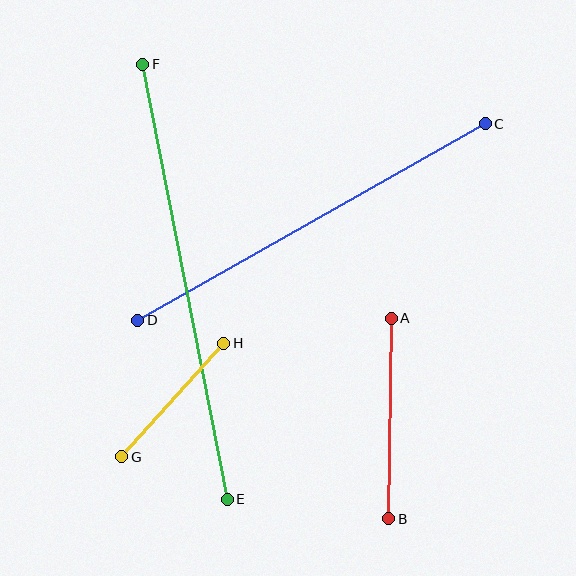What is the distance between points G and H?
The distance is approximately 153 pixels.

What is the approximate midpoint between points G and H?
The midpoint is at approximately (173, 400) pixels.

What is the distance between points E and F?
The distance is approximately 443 pixels.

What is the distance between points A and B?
The distance is approximately 200 pixels.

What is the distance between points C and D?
The distance is approximately 399 pixels.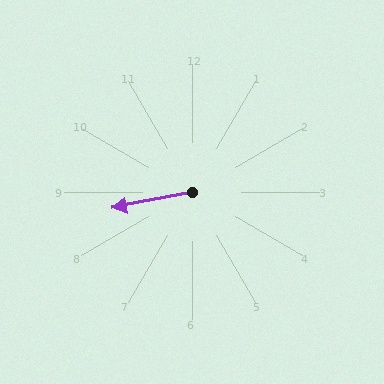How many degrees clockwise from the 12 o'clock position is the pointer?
Approximately 259 degrees.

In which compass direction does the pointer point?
West.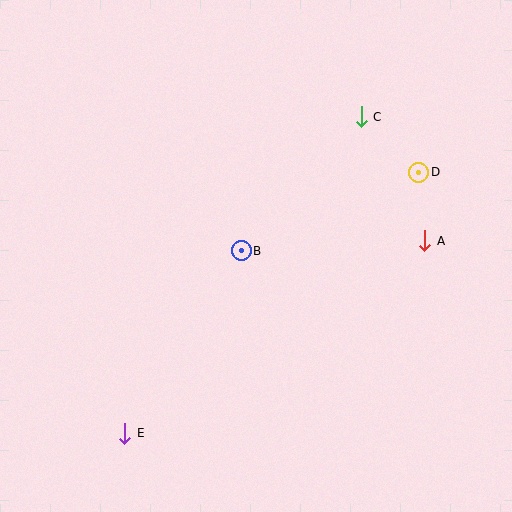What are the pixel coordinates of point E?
Point E is at (125, 433).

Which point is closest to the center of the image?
Point B at (241, 251) is closest to the center.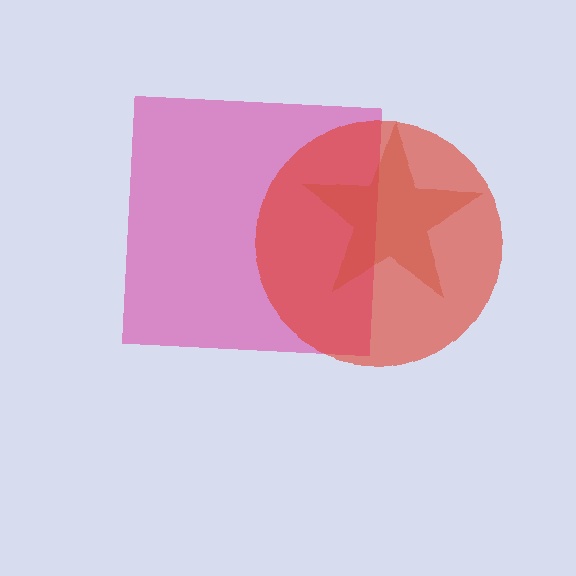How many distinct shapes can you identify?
There are 3 distinct shapes: a magenta square, a brown star, a red circle.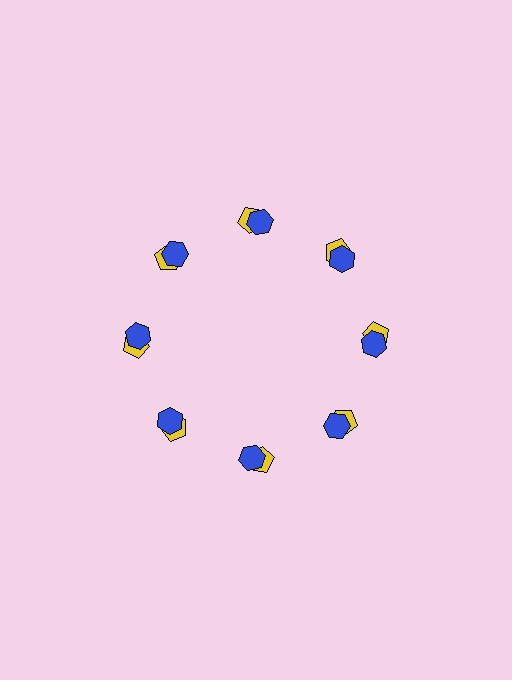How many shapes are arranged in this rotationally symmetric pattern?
There are 16 shapes, arranged in 8 groups of 2.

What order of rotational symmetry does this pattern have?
This pattern has 8-fold rotational symmetry.